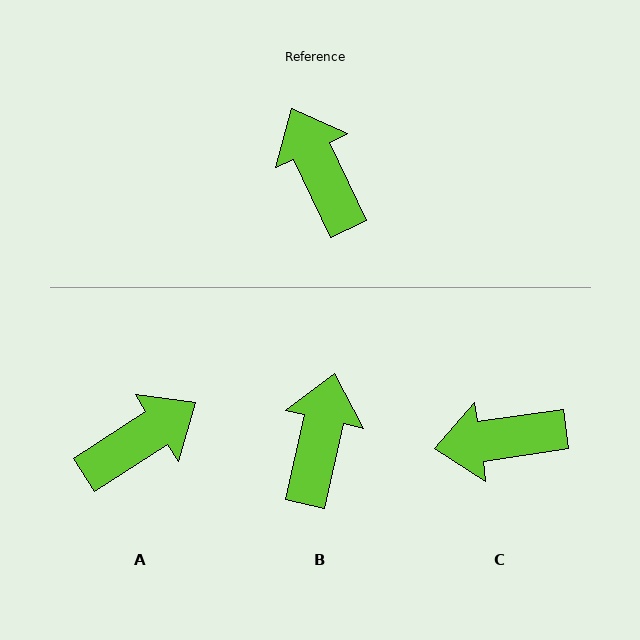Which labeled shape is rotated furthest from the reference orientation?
A, about 82 degrees away.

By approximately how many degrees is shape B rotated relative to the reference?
Approximately 38 degrees clockwise.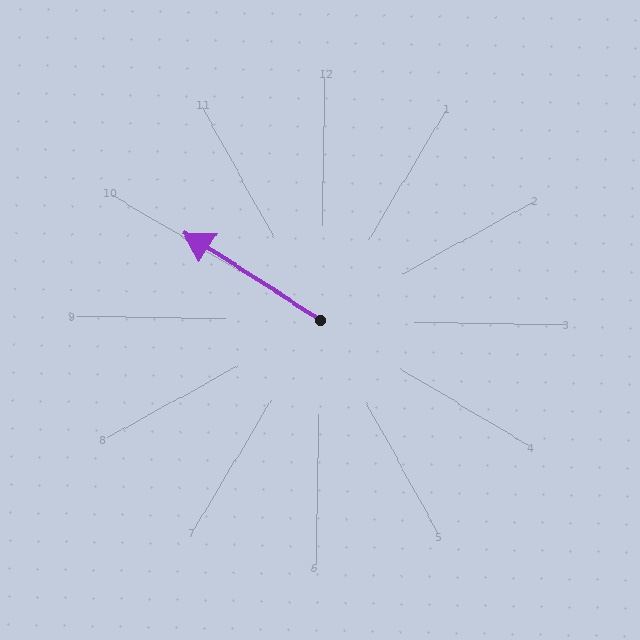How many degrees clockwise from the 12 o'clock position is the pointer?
Approximately 302 degrees.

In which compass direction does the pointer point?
Northwest.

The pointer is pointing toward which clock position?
Roughly 10 o'clock.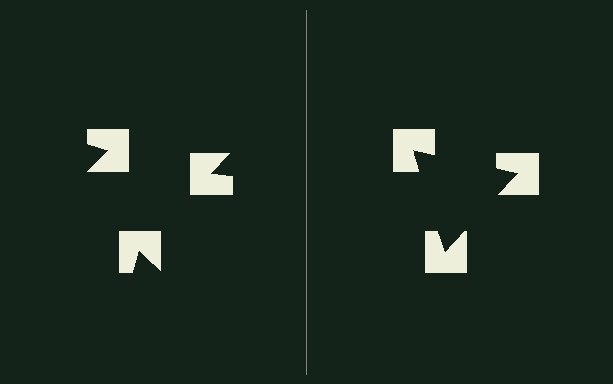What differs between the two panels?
The notched squares are positioned identically on both sides; only the wedge orientations differ. On the right they align to a triangle; on the left they are misaligned.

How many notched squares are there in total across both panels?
6 — 3 on each side.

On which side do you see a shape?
An illusory triangle appears on the right side. On the left side the wedge cuts are rotated, so no coherent shape forms.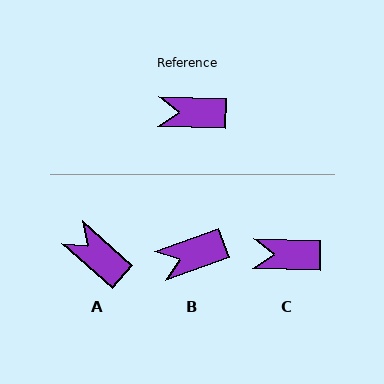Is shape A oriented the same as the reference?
No, it is off by about 41 degrees.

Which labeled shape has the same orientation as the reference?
C.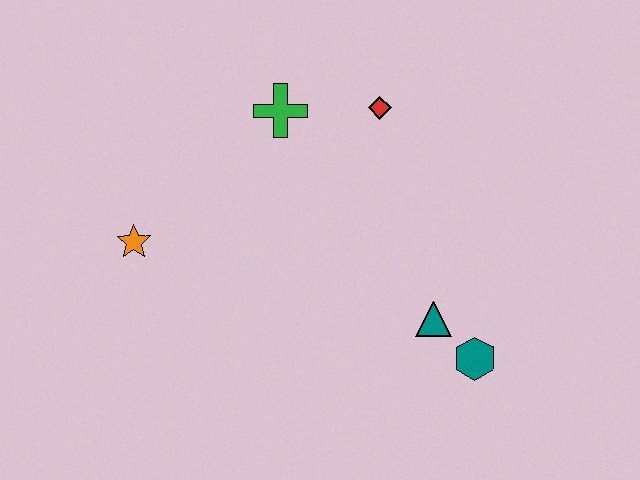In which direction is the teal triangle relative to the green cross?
The teal triangle is below the green cross.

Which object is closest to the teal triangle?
The teal hexagon is closest to the teal triangle.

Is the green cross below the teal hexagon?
No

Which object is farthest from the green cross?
The teal hexagon is farthest from the green cross.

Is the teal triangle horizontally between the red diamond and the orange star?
No